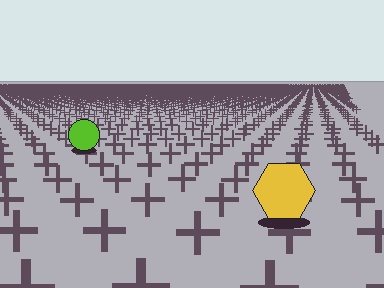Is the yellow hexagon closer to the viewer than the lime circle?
Yes. The yellow hexagon is closer — you can tell from the texture gradient: the ground texture is coarser near it.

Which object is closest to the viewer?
The yellow hexagon is closest. The texture marks near it are larger and more spread out.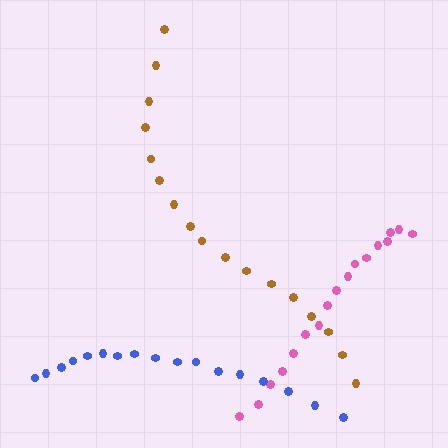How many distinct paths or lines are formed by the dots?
There are 3 distinct paths.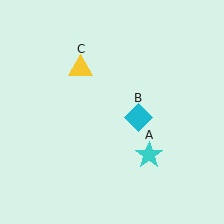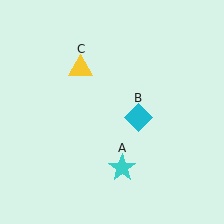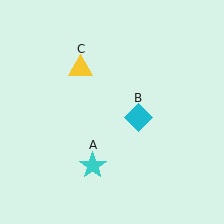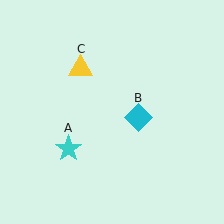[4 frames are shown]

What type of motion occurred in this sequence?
The cyan star (object A) rotated clockwise around the center of the scene.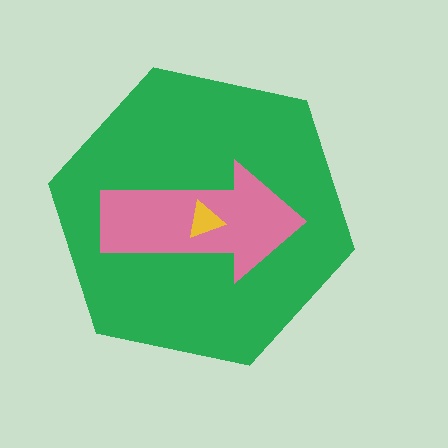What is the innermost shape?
The yellow triangle.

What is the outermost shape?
The green hexagon.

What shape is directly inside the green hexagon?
The pink arrow.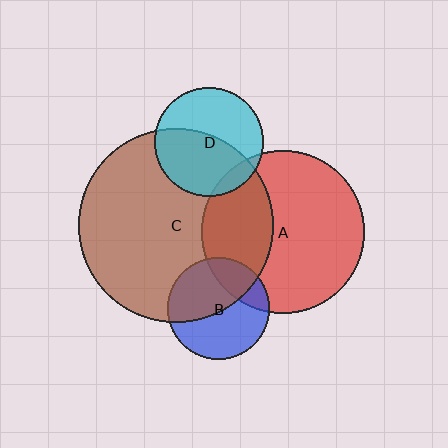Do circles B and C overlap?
Yes.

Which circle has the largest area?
Circle C (brown).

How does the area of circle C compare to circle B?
Approximately 3.6 times.